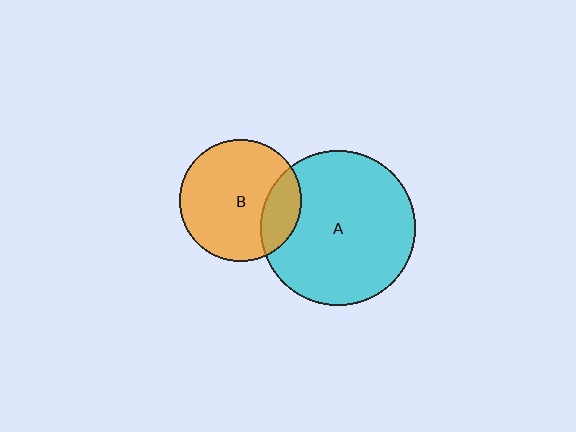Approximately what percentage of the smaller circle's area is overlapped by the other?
Approximately 20%.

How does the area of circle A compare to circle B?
Approximately 1.6 times.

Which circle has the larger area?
Circle A (cyan).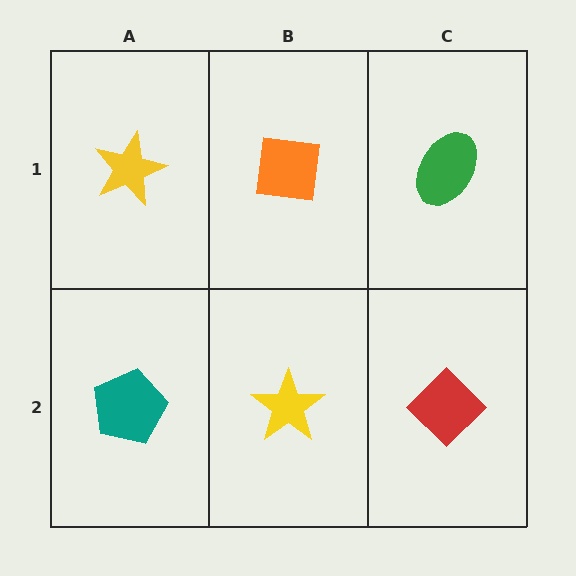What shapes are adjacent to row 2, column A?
A yellow star (row 1, column A), a yellow star (row 2, column B).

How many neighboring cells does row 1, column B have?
3.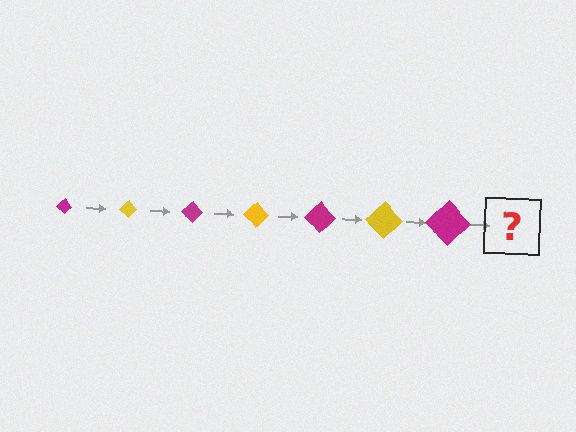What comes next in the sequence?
The next element should be a yellow diamond, larger than the previous one.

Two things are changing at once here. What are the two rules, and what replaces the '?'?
The two rules are that the diamond grows larger each step and the color cycles through magenta and yellow. The '?' should be a yellow diamond, larger than the previous one.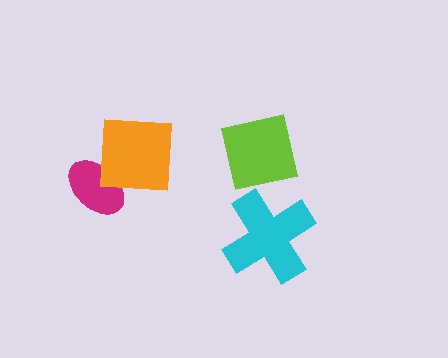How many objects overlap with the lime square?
0 objects overlap with the lime square.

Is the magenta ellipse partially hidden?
Yes, it is partially covered by another shape.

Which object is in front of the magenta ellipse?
The orange square is in front of the magenta ellipse.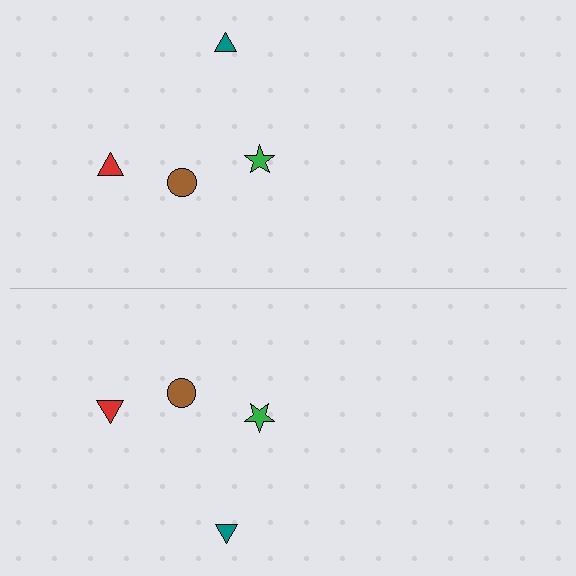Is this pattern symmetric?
Yes, this pattern has bilateral (reflection) symmetry.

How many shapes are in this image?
There are 8 shapes in this image.